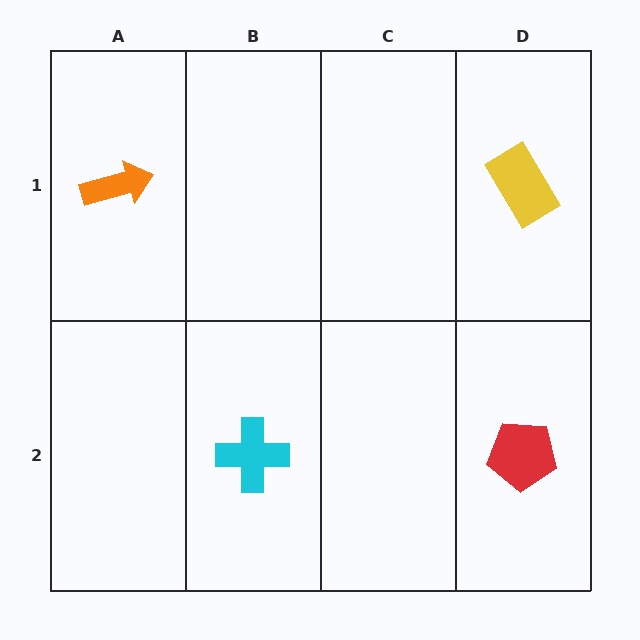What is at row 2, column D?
A red pentagon.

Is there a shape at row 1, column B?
No, that cell is empty.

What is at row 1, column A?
An orange arrow.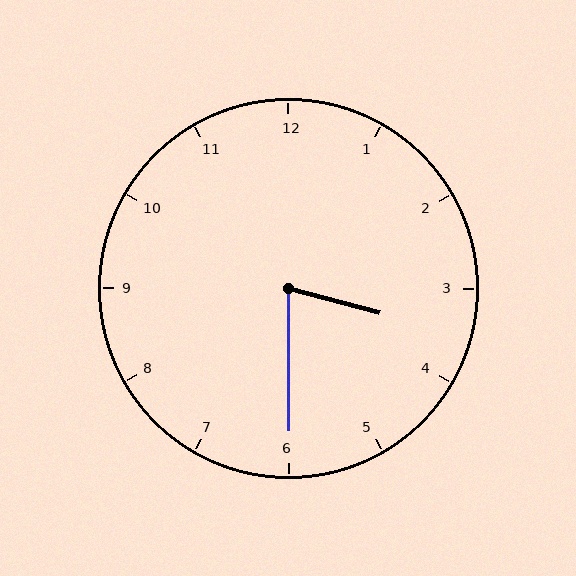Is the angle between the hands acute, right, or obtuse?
It is acute.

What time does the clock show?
3:30.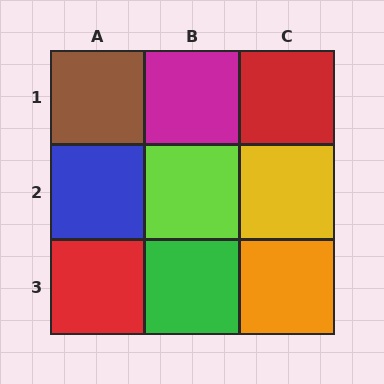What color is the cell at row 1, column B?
Magenta.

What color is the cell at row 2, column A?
Blue.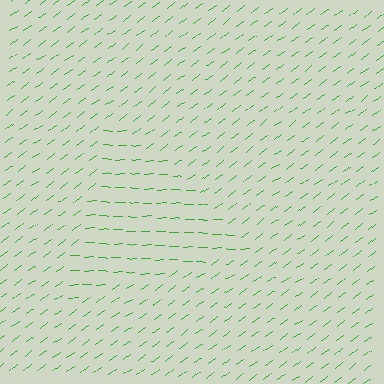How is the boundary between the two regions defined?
The boundary is defined purely by a change in line orientation (approximately 35 degrees difference). All lines are the same color and thickness.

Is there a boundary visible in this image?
Yes, there is a texture boundary formed by a change in line orientation.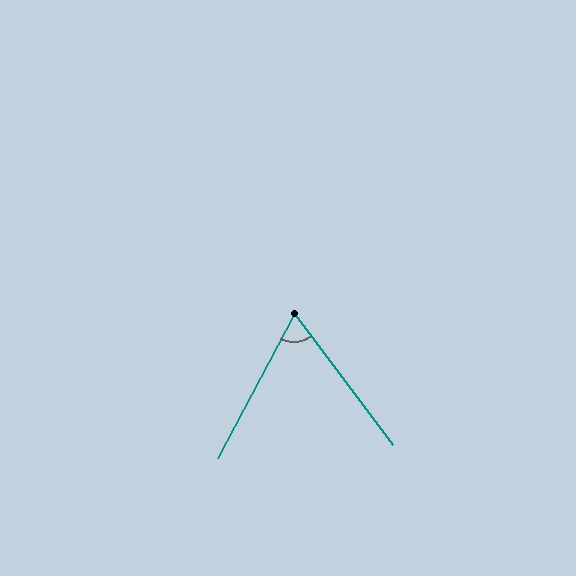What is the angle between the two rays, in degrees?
Approximately 65 degrees.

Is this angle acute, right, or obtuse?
It is acute.